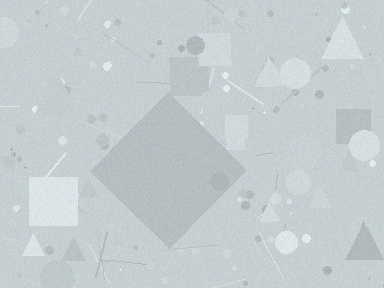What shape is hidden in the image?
A diamond is hidden in the image.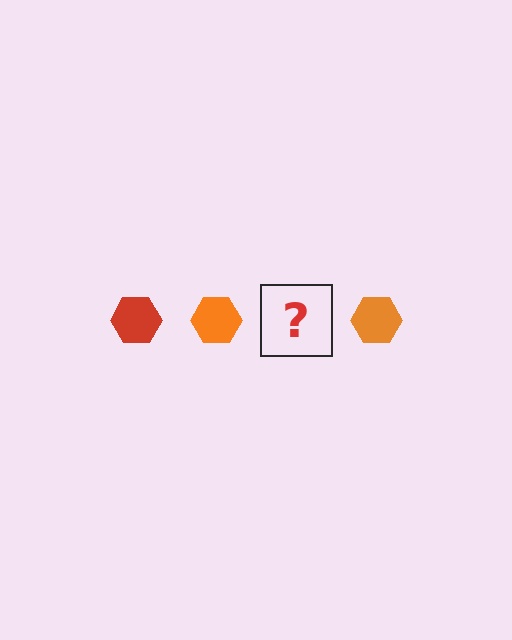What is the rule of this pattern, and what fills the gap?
The rule is that the pattern cycles through red, orange hexagons. The gap should be filled with a red hexagon.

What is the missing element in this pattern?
The missing element is a red hexagon.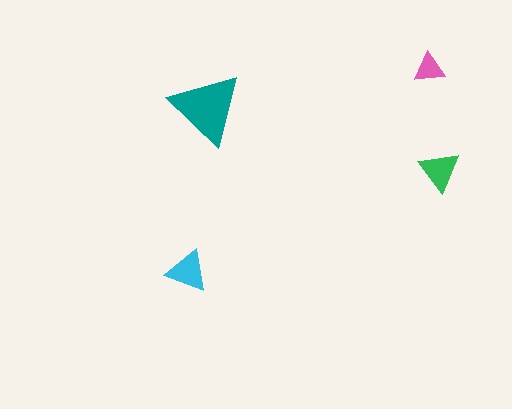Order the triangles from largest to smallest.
the teal one, the cyan one, the green one, the pink one.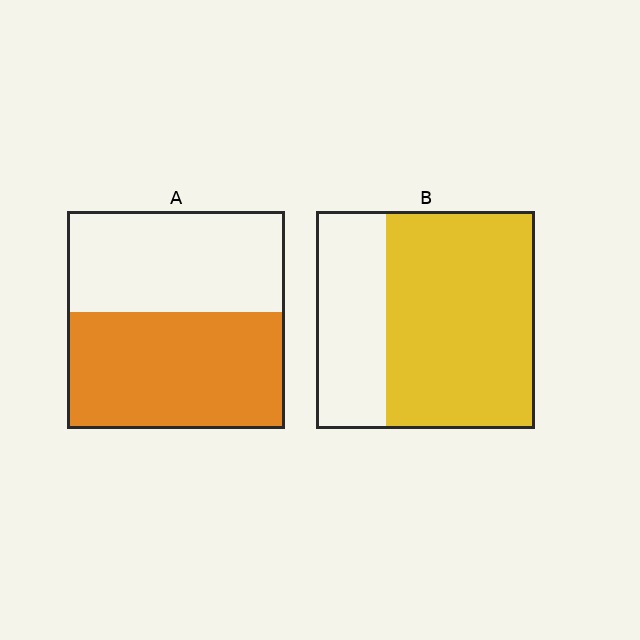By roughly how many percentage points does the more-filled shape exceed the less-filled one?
By roughly 15 percentage points (B over A).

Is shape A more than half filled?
Roughly half.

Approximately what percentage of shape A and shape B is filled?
A is approximately 55% and B is approximately 70%.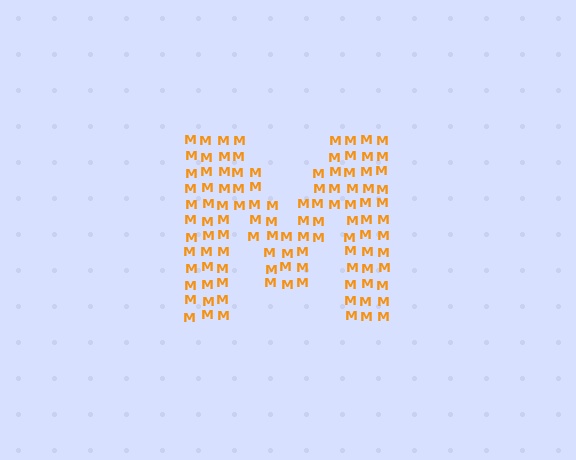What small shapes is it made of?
It is made of small letter M's.